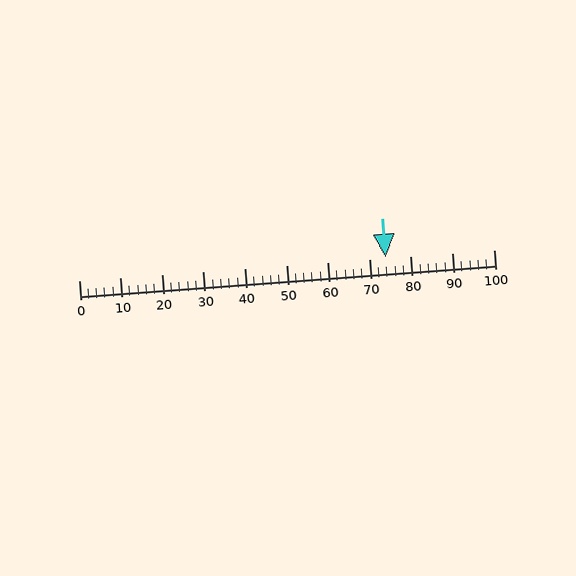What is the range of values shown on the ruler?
The ruler shows values from 0 to 100.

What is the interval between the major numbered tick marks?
The major tick marks are spaced 10 units apart.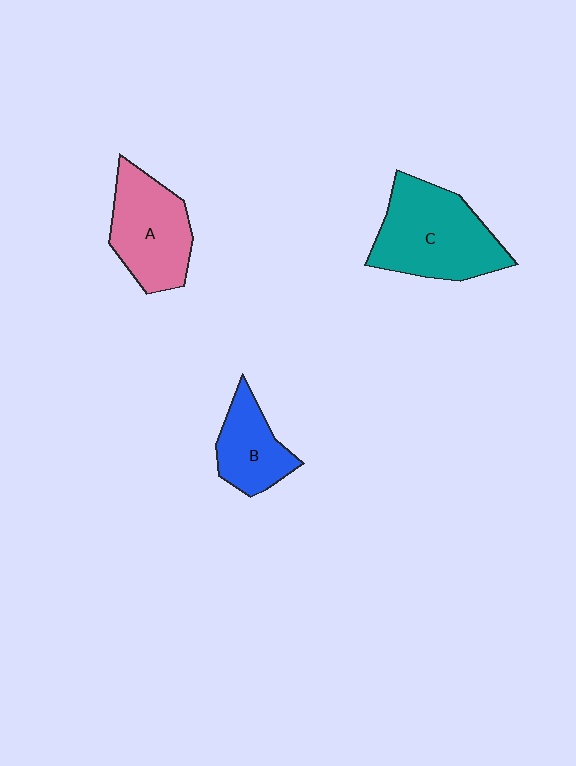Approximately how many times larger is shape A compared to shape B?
Approximately 1.5 times.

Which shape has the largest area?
Shape C (teal).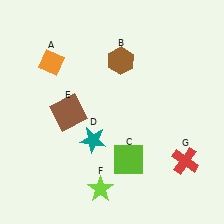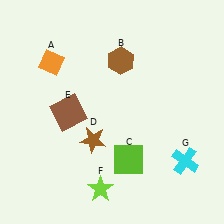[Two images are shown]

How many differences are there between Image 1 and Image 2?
There are 2 differences between the two images.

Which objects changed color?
D changed from teal to brown. G changed from red to cyan.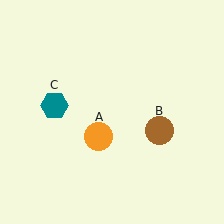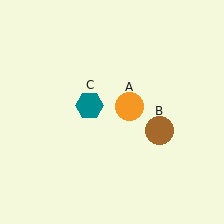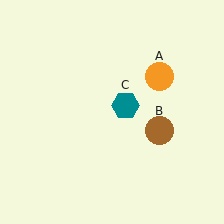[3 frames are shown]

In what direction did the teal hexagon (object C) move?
The teal hexagon (object C) moved right.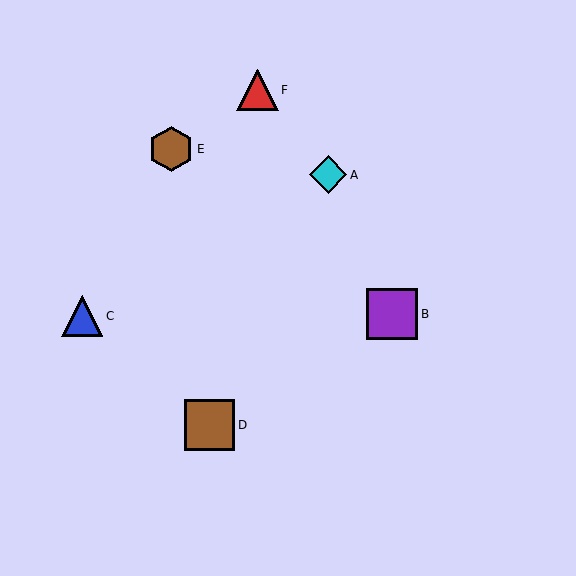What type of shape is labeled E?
Shape E is a brown hexagon.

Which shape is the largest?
The purple square (labeled B) is the largest.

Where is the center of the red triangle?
The center of the red triangle is at (258, 90).